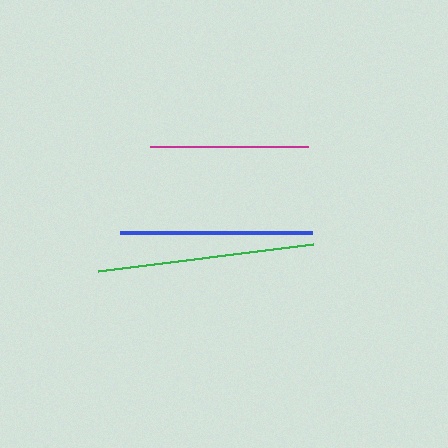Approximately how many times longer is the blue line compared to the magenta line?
The blue line is approximately 1.2 times the length of the magenta line.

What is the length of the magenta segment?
The magenta segment is approximately 158 pixels long.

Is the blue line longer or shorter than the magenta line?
The blue line is longer than the magenta line.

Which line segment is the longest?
The green line is the longest at approximately 217 pixels.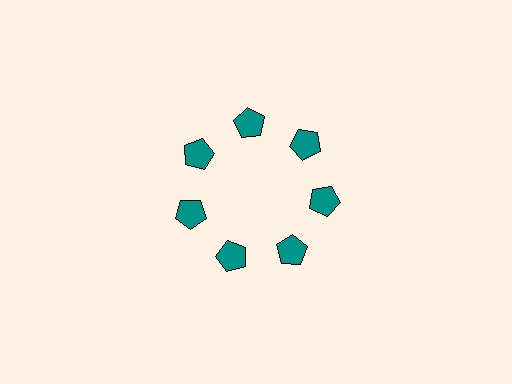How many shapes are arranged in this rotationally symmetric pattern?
There are 7 shapes, arranged in 7 groups of 1.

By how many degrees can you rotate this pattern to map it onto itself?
The pattern maps onto itself every 51 degrees of rotation.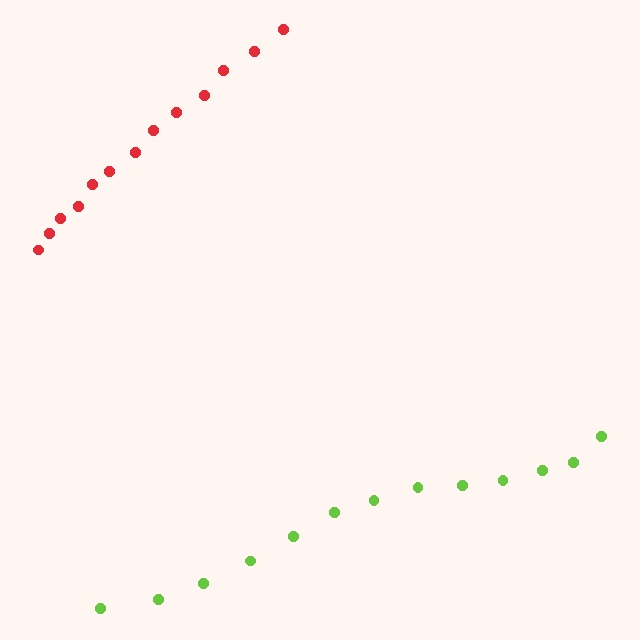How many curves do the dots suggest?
There are 2 distinct paths.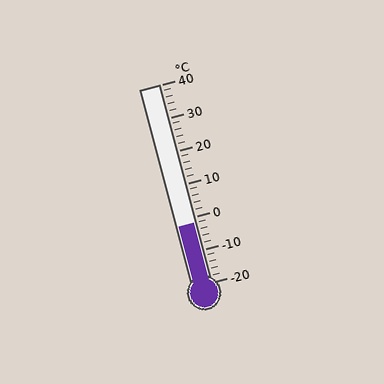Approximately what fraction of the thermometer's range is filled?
The thermometer is filled to approximately 30% of its range.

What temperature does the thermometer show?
The thermometer shows approximately -2°C.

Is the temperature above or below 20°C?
The temperature is below 20°C.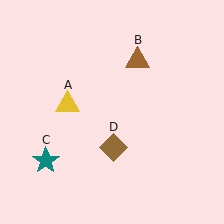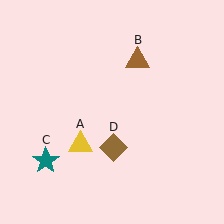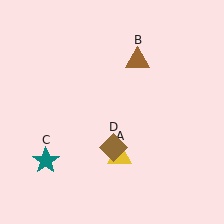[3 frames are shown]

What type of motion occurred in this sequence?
The yellow triangle (object A) rotated counterclockwise around the center of the scene.